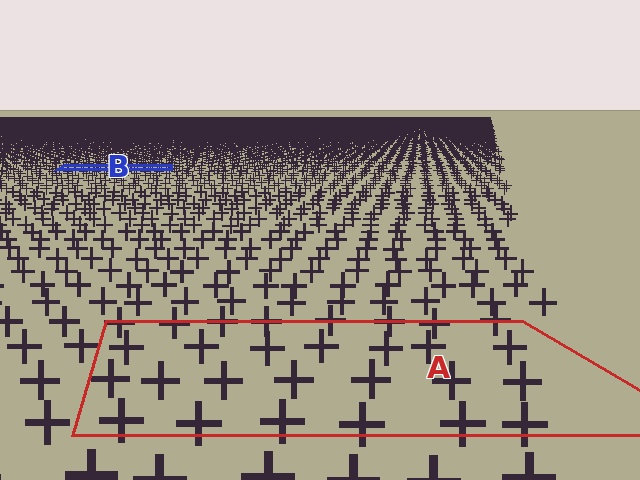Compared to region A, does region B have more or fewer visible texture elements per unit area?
Region B has more texture elements per unit area — they are packed more densely because it is farther away.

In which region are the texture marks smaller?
The texture marks are smaller in region B, because it is farther away.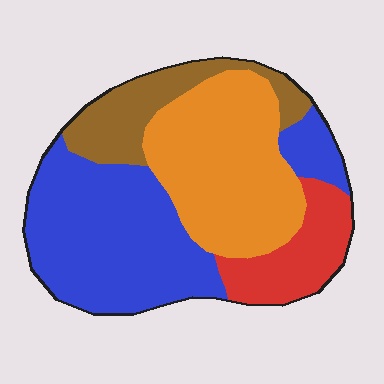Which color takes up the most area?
Blue, at roughly 40%.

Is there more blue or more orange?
Blue.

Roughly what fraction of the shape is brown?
Brown covers about 15% of the shape.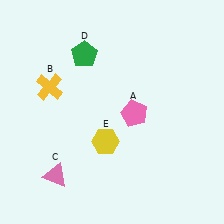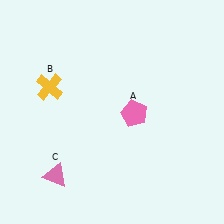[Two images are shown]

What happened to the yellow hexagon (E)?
The yellow hexagon (E) was removed in Image 2. It was in the bottom-left area of Image 1.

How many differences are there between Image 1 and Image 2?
There are 2 differences between the two images.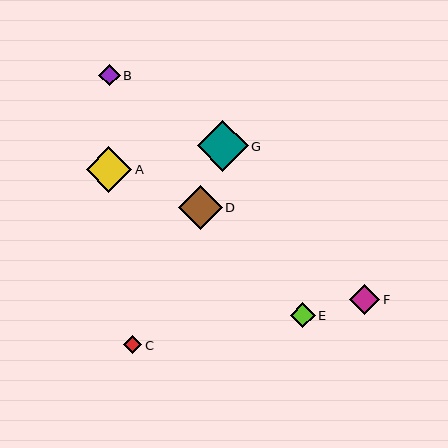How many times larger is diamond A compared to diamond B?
Diamond A is approximately 2.1 times the size of diamond B.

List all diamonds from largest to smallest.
From largest to smallest: G, A, D, F, E, B, C.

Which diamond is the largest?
Diamond G is the largest with a size of approximately 51 pixels.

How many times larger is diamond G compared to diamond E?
Diamond G is approximately 2.0 times the size of diamond E.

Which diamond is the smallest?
Diamond C is the smallest with a size of approximately 18 pixels.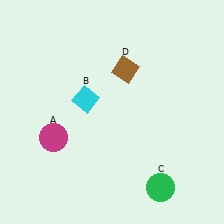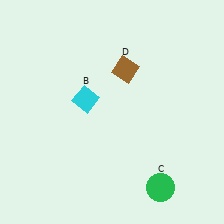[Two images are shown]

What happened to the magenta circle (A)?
The magenta circle (A) was removed in Image 2. It was in the bottom-left area of Image 1.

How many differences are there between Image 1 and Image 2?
There is 1 difference between the two images.